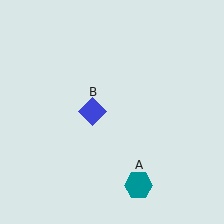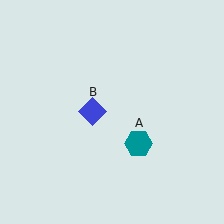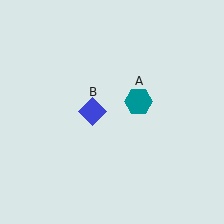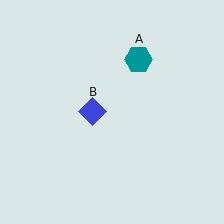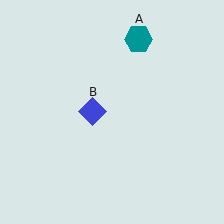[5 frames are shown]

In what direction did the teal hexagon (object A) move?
The teal hexagon (object A) moved up.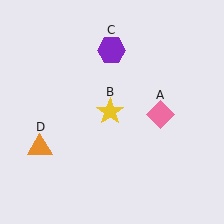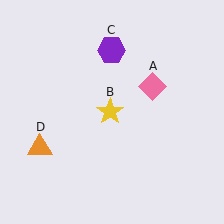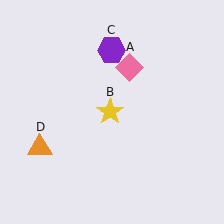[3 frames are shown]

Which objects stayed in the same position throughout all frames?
Yellow star (object B) and purple hexagon (object C) and orange triangle (object D) remained stationary.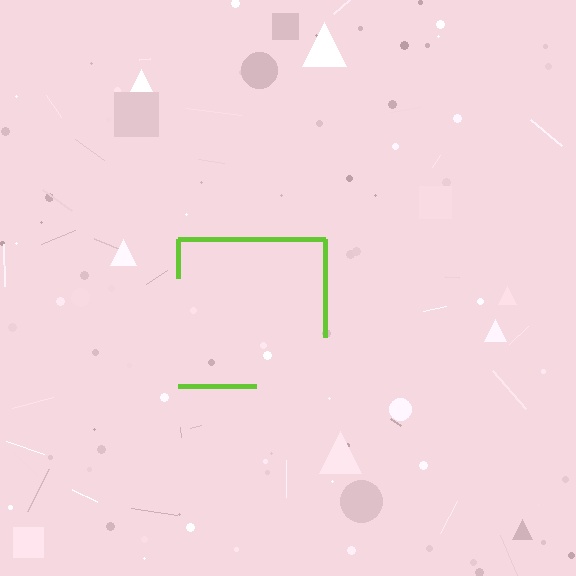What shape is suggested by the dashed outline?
The dashed outline suggests a square.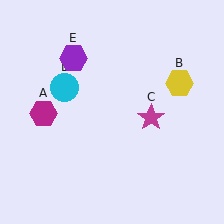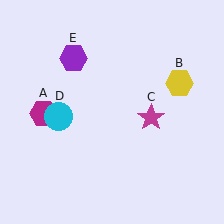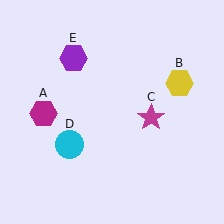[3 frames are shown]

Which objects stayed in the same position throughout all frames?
Magenta hexagon (object A) and yellow hexagon (object B) and magenta star (object C) and purple hexagon (object E) remained stationary.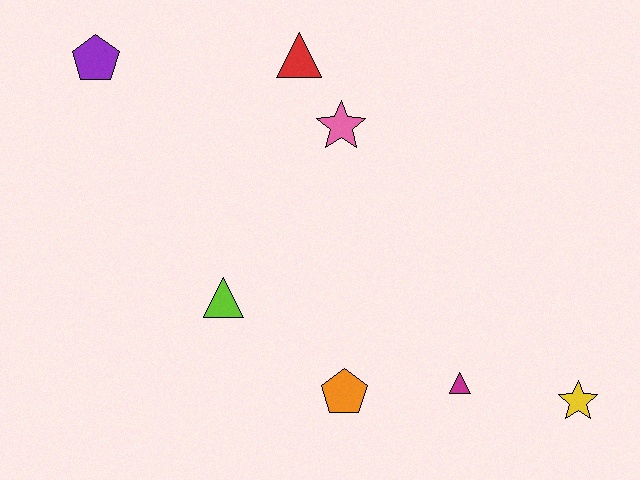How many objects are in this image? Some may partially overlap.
There are 7 objects.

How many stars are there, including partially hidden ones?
There are 2 stars.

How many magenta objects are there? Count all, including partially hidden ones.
There is 1 magenta object.